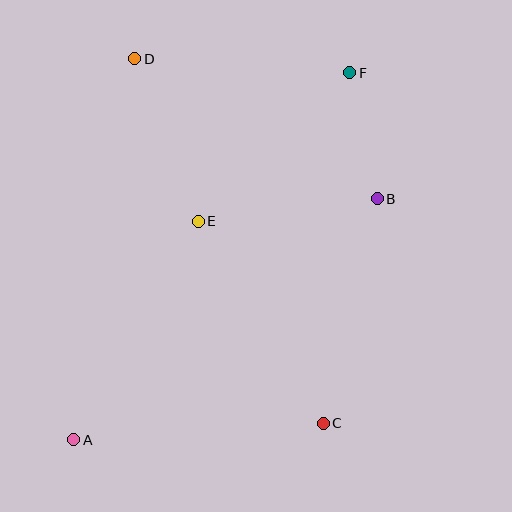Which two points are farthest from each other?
Points A and F are farthest from each other.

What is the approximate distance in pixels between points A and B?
The distance between A and B is approximately 388 pixels.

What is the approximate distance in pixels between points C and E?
The distance between C and E is approximately 237 pixels.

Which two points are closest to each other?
Points B and F are closest to each other.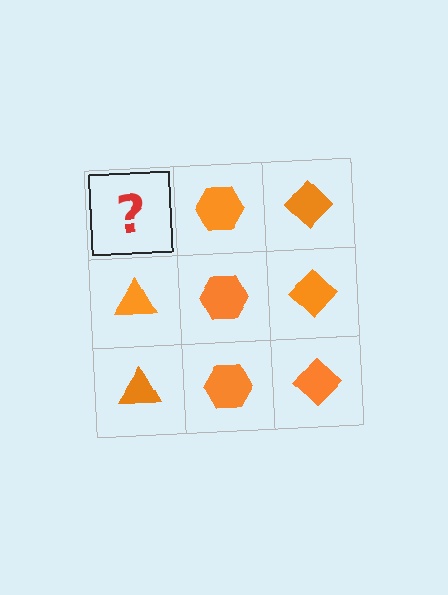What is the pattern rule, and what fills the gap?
The rule is that each column has a consistent shape. The gap should be filled with an orange triangle.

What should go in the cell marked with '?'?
The missing cell should contain an orange triangle.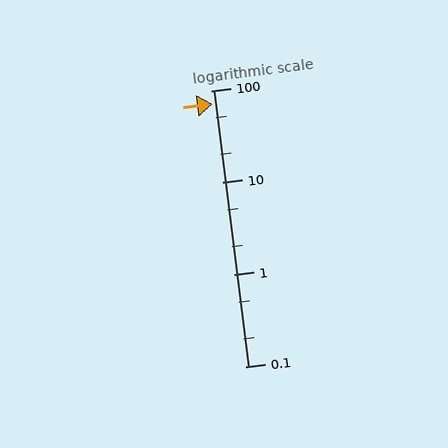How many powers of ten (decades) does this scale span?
The scale spans 3 decades, from 0.1 to 100.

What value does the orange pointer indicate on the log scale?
The pointer indicates approximately 72.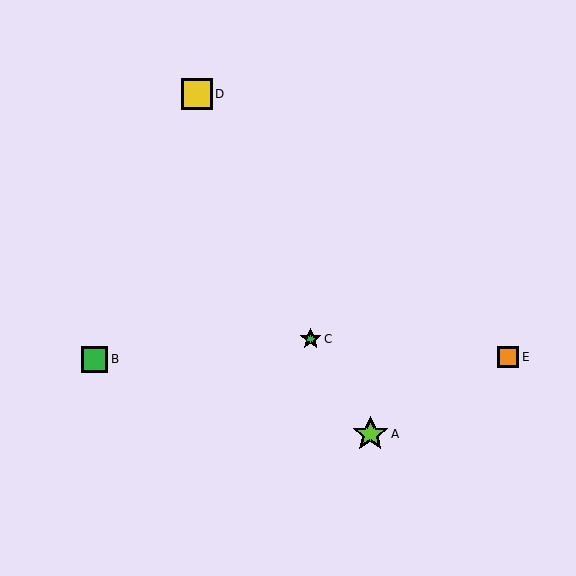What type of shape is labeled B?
Shape B is a green square.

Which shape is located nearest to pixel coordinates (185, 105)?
The yellow square (labeled D) at (197, 94) is nearest to that location.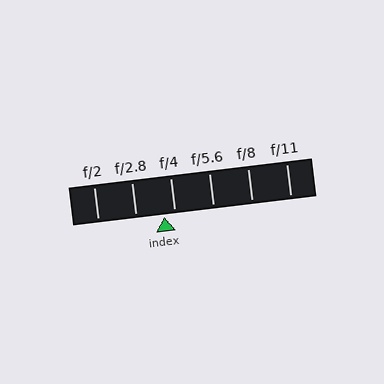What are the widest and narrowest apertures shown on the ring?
The widest aperture shown is f/2 and the narrowest is f/11.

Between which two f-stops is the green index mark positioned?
The index mark is between f/2.8 and f/4.